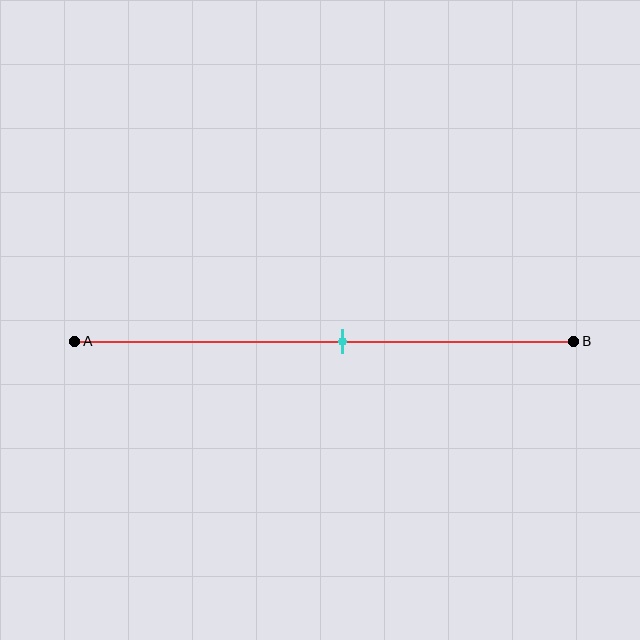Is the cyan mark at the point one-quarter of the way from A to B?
No, the mark is at about 55% from A, not at the 25% one-quarter point.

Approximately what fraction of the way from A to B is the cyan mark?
The cyan mark is approximately 55% of the way from A to B.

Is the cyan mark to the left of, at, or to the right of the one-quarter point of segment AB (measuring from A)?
The cyan mark is to the right of the one-quarter point of segment AB.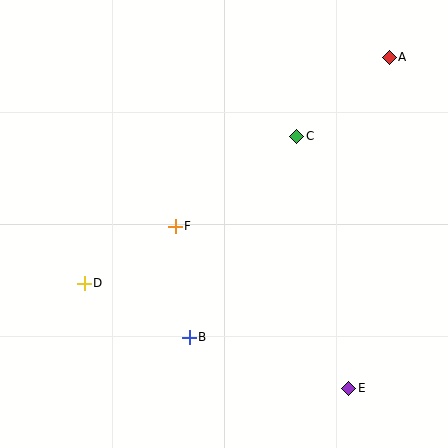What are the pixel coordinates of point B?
Point B is at (189, 337).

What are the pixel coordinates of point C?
Point C is at (297, 136).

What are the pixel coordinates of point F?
Point F is at (175, 226).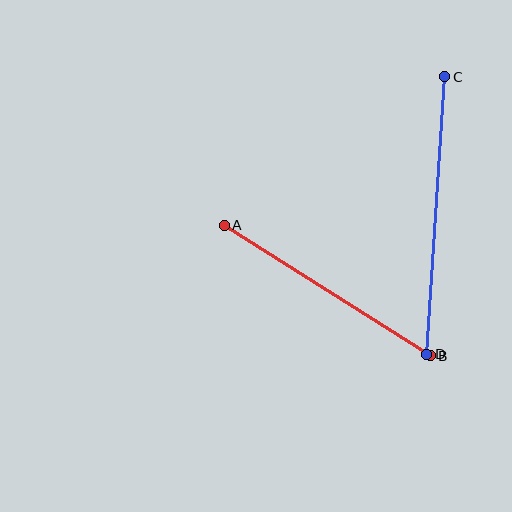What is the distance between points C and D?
The distance is approximately 278 pixels.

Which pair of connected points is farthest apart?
Points C and D are farthest apart.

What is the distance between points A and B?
The distance is approximately 244 pixels.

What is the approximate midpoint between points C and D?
The midpoint is at approximately (436, 216) pixels.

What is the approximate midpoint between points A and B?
The midpoint is at approximately (327, 290) pixels.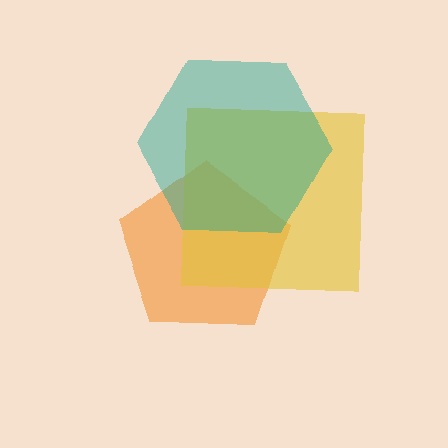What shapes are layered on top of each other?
The layered shapes are: an orange pentagon, a yellow square, a teal hexagon.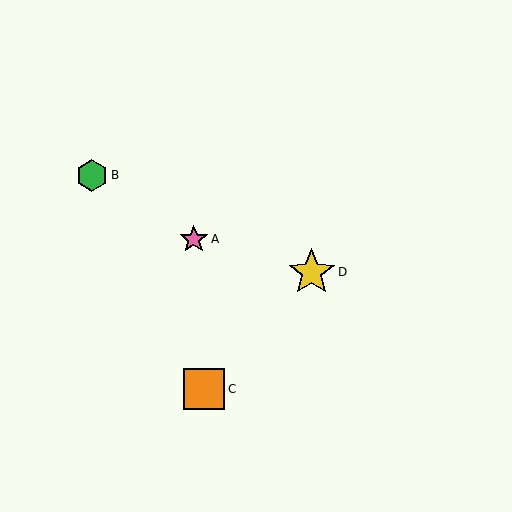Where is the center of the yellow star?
The center of the yellow star is at (312, 272).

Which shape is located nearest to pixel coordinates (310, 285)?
The yellow star (labeled D) at (312, 272) is nearest to that location.